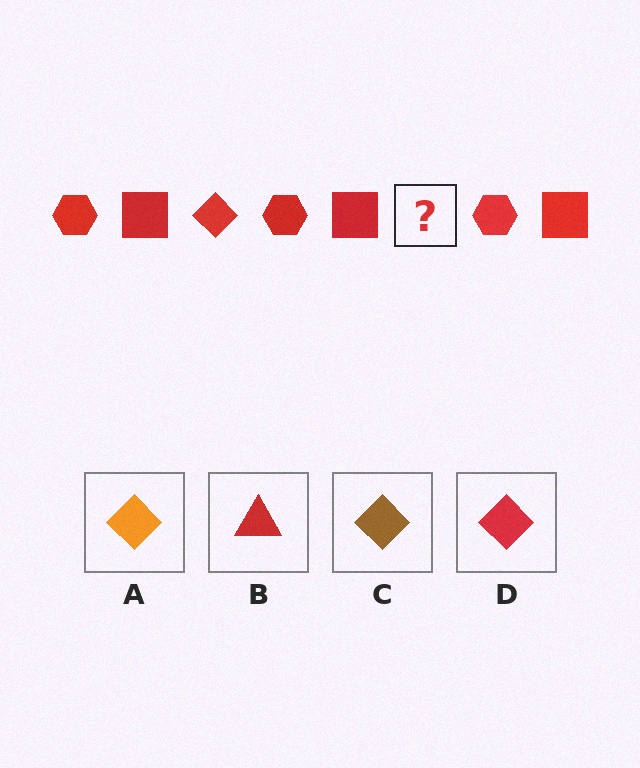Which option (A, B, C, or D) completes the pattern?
D.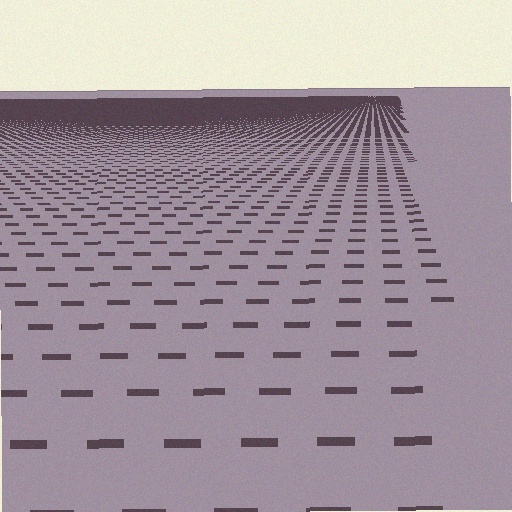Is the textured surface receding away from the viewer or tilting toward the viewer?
The surface is receding away from the viewer. Texture elements get smaller and denser toward the top.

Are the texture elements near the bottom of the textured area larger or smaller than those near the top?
Larger. Near the bottom, elements are closer to the viewer and appear at a bigger on-screen size.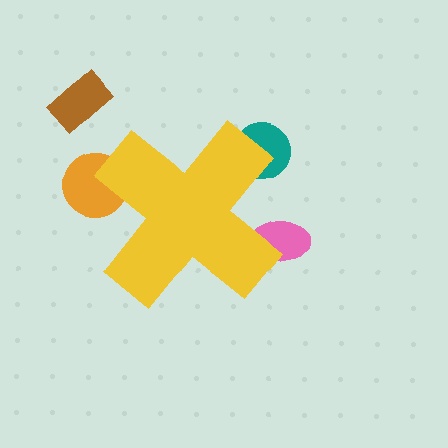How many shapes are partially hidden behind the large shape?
3 shapes are partially hidden.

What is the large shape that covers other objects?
A yellow cross.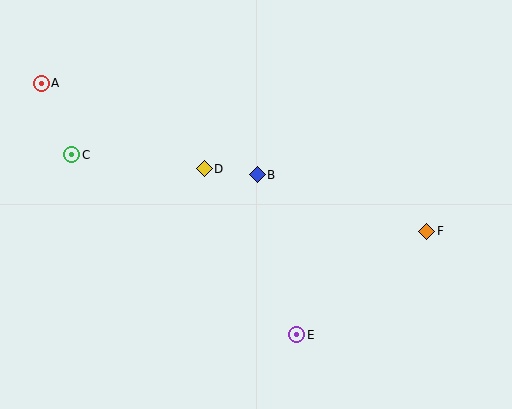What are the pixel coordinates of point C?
Point C is at (72, 155).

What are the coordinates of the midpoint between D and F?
The midpoint between D and F is at (316, 200).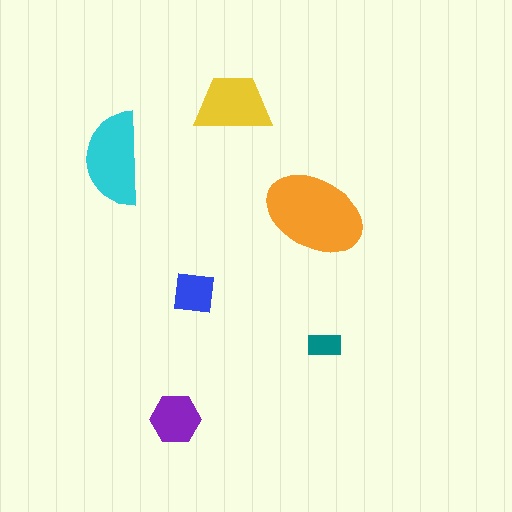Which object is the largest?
The orange ellipse.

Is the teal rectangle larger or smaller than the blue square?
Smaller.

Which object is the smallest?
The teal rectangle.